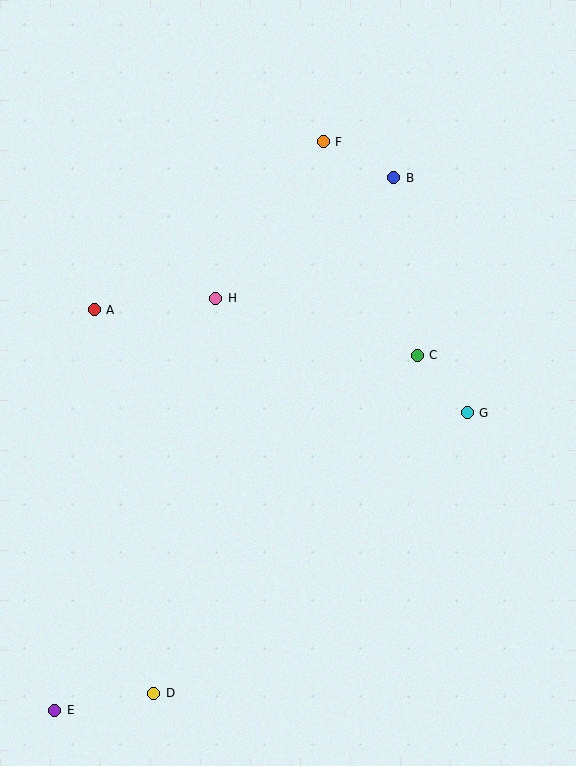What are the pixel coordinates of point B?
Point B is at (394, 178).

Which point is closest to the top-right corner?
Point B is closest to the top-right corner.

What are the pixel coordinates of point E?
Point E is at (55, 710).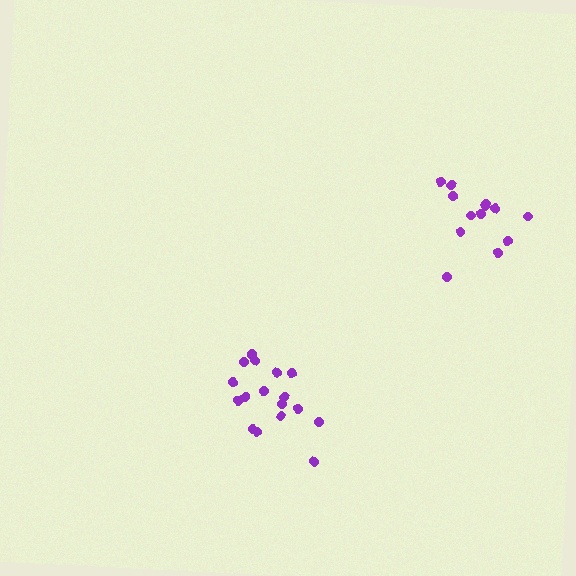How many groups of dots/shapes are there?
There are 2 groups.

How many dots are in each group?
Group 1: 17 dots, Group 2: 13 dots (30 total).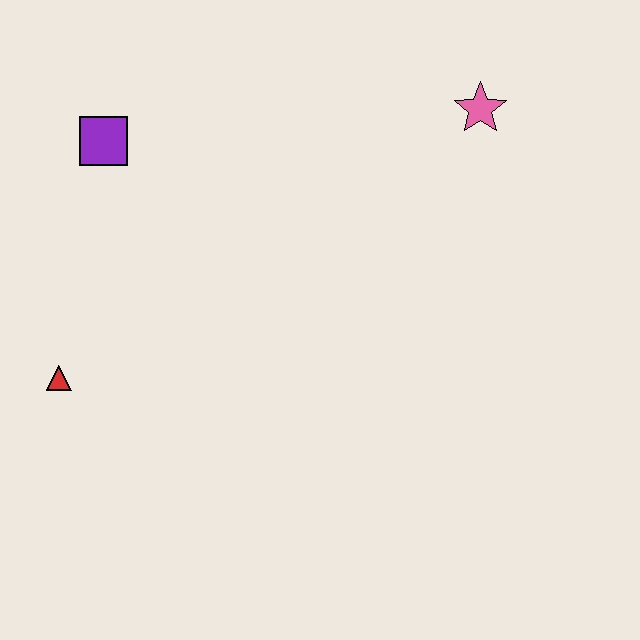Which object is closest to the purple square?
The red triangle is closest to the purple square.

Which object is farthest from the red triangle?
The pink star is farthest from the red triangle.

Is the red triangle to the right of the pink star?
No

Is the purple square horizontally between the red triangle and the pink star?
Yes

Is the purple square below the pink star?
Yes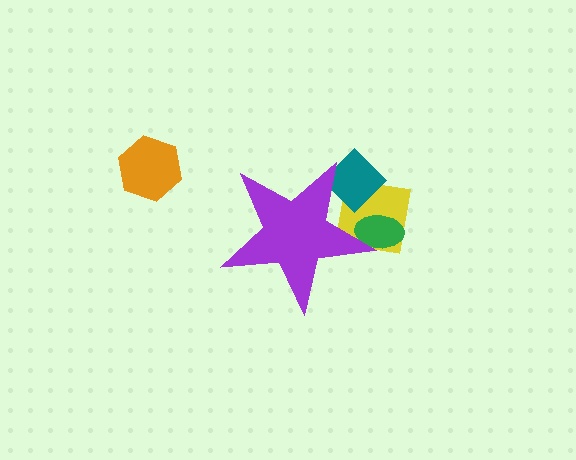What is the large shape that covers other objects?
A purple star.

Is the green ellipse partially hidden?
Yes, the green ellipse is partially hidden behind the purple star.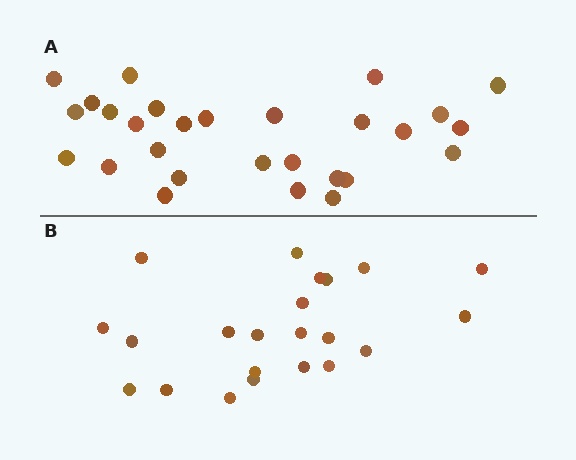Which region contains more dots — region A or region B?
Region A (the top region) has more dots.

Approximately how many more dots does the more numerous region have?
Region A has about 6 more dots than region B.